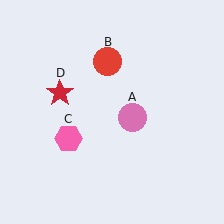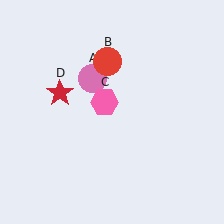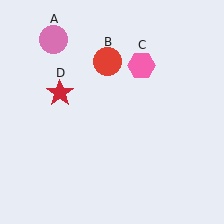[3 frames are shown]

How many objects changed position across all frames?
2 objects changed position: pink circle (object A), pink hexagon (object C).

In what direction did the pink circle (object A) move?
The pink circle (object A) moved up and to the left.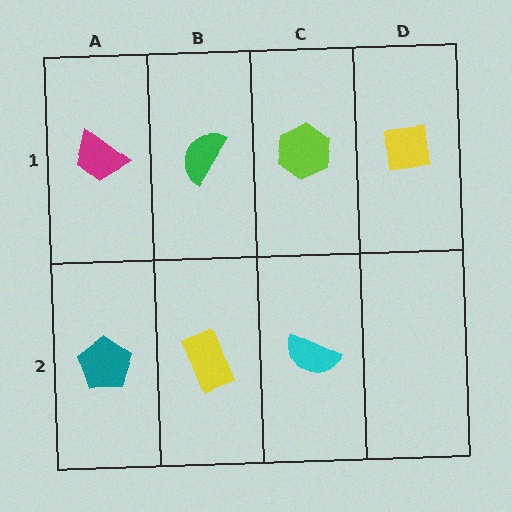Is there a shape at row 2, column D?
No, that cell is empty.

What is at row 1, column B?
A green semicircle.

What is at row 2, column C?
A cyan semicircle.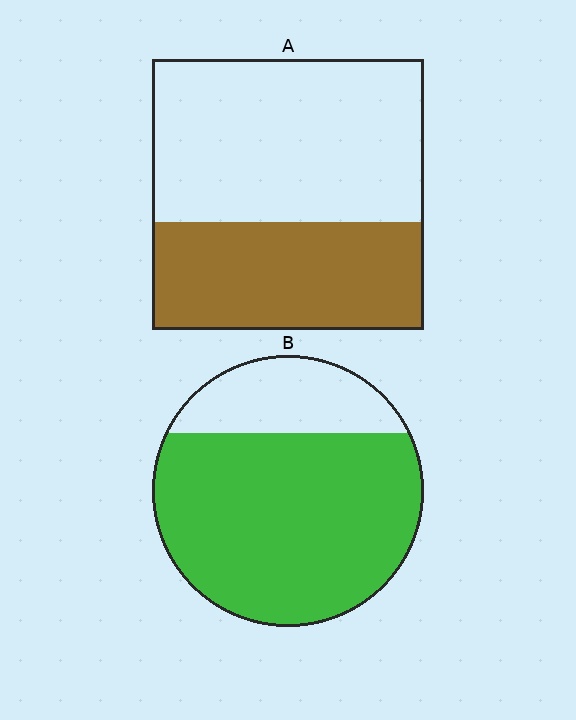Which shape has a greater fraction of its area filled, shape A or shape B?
Shape B.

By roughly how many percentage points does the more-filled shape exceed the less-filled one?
By roughly 35 percentage points (B over A).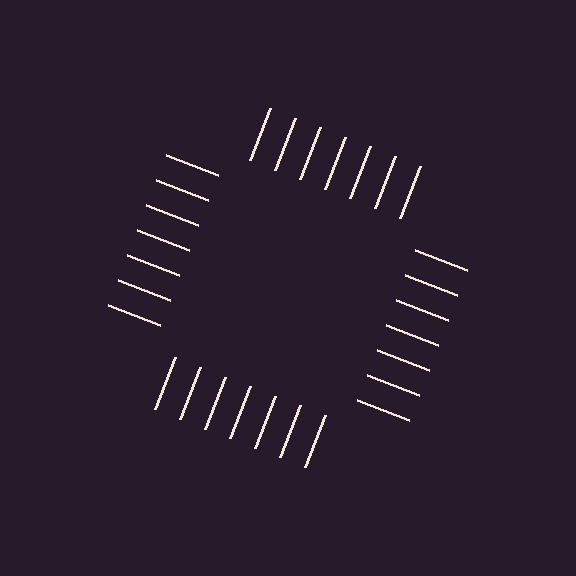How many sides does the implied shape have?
4 sides — the line-ends trace a square.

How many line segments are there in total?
28 — 7 along each of the 4 edges.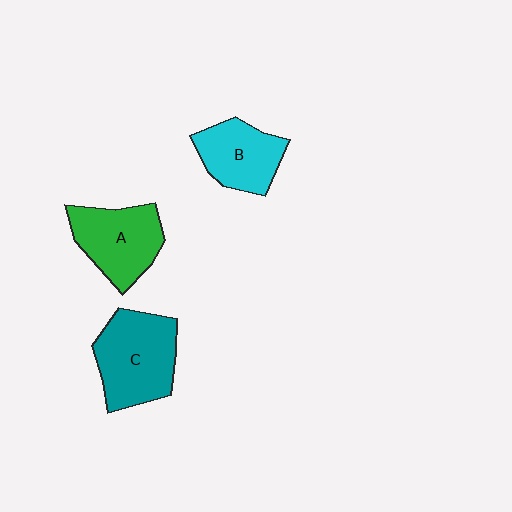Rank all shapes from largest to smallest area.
From largest to smallest: C (teal), A (green), B (cyan).